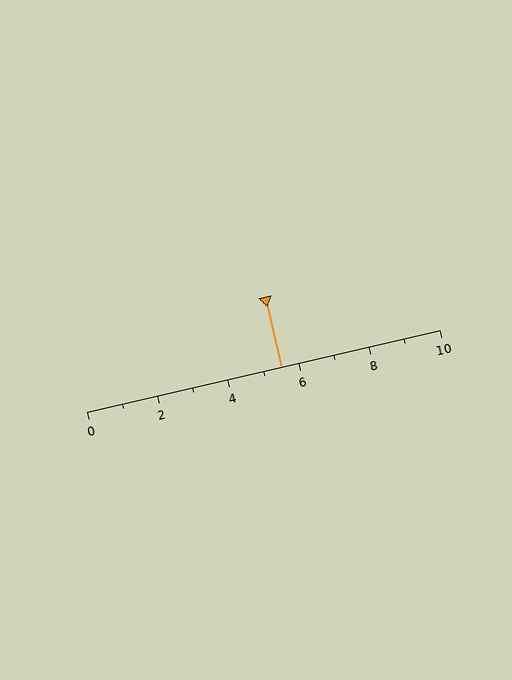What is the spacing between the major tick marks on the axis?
The major ticks are spaced 2 apart.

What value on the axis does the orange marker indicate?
The marker indicates approximately 5.5.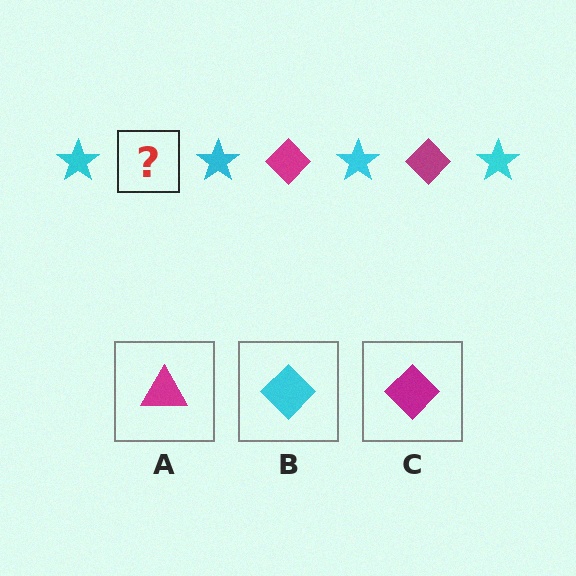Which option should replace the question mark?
Option C.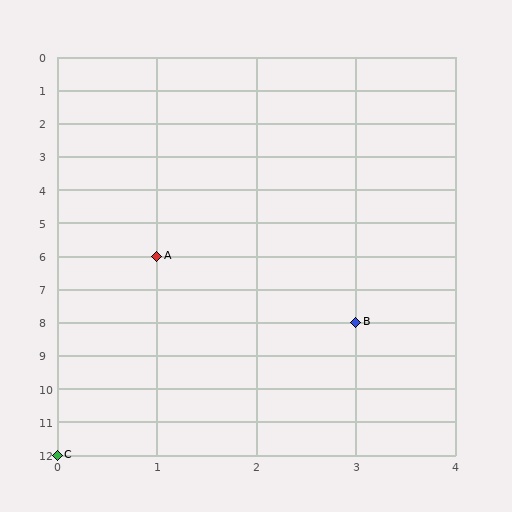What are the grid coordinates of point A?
Point A is at grid coordinates (1, 6).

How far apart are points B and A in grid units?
Points B and A are 2 columns and 2 rows apart (about 2.8 grid units diagonally).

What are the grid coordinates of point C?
Point C is at grid coordinates (0, 12).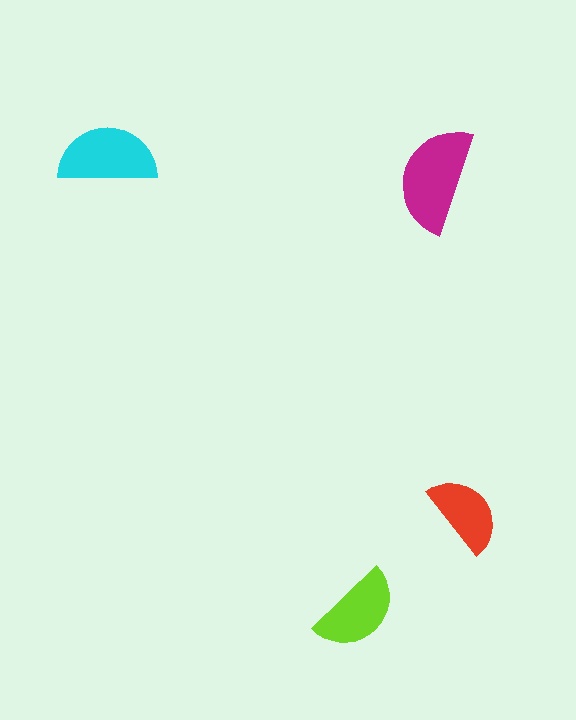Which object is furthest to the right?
The red semicircle is rightmost.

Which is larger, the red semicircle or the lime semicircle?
The lime one.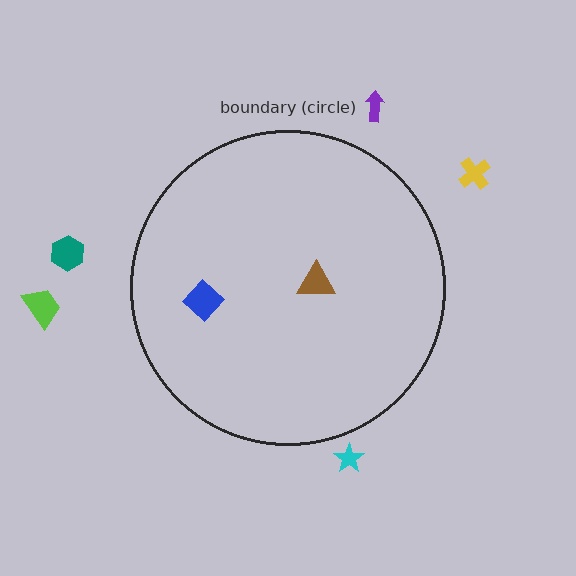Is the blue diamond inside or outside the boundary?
Inside.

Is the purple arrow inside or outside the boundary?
Outside.